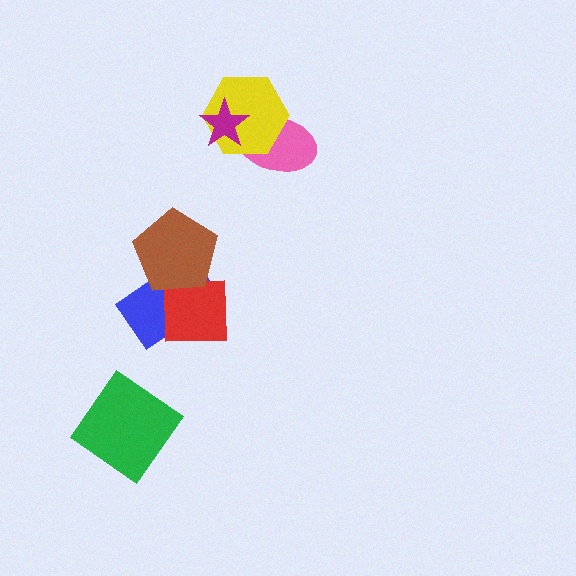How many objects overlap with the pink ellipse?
2 objects overlap with the pink ellipse.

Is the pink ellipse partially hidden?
Yes, it is partially covered by another shape.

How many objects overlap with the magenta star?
2 objects overlap with the magenta star.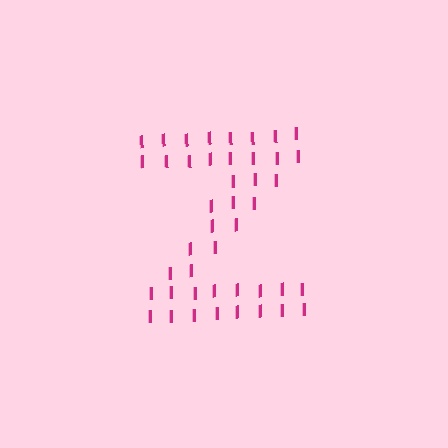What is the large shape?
The large shape is the letter Z.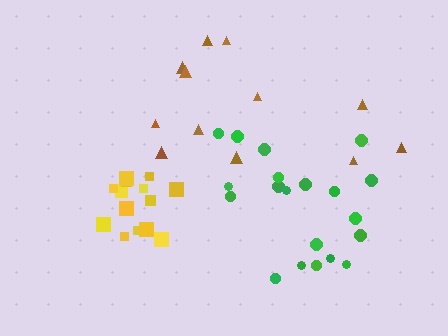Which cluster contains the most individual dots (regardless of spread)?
Green (20).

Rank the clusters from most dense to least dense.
yellow, green, brown.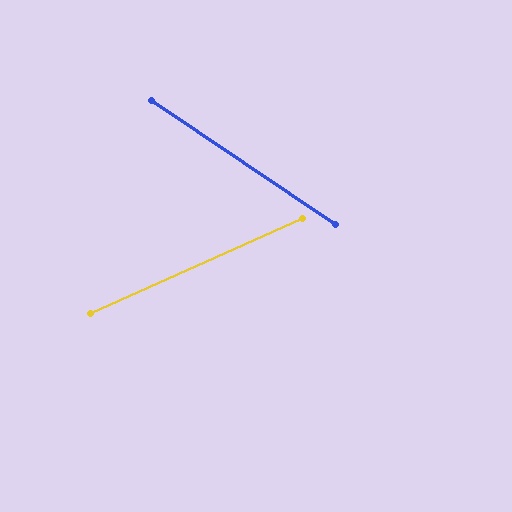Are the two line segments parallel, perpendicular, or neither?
Neither parallel nor perpendicular — they differ by about 58°.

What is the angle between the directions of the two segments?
Approximately 58 degrees.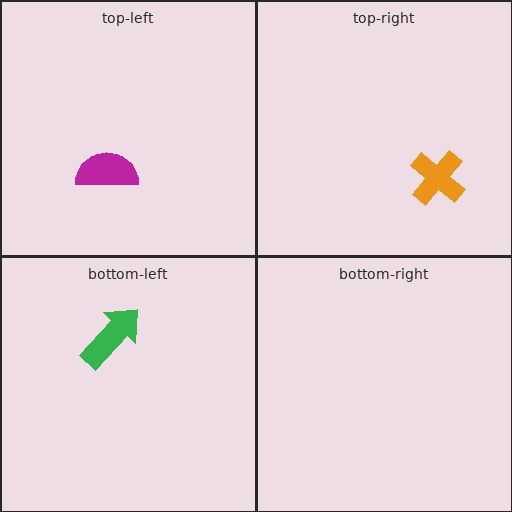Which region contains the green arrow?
The bottom-left region.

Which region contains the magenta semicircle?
The top-left region.